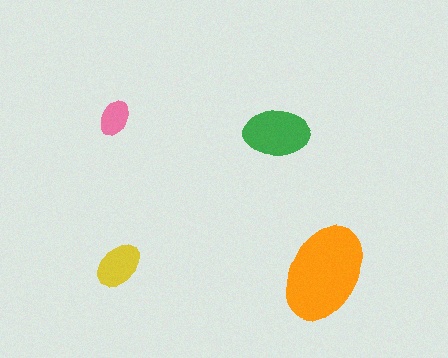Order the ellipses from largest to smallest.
the orange one, the green one, the yellow one, the pink one.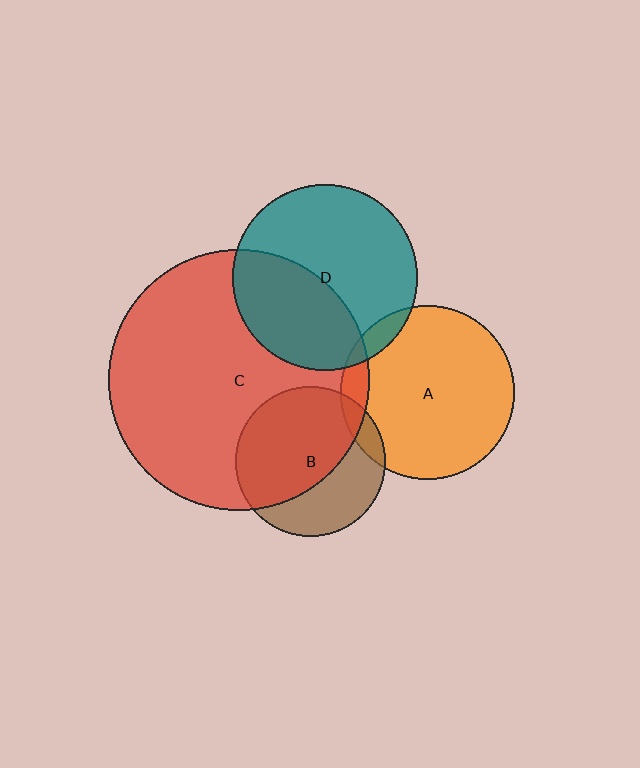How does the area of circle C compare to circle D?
Approximately 2.0 times.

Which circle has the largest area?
Circle C (red).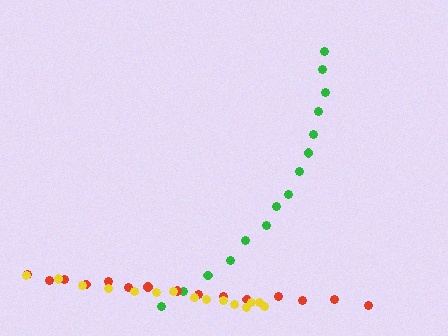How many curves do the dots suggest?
There are 3 distinct paths.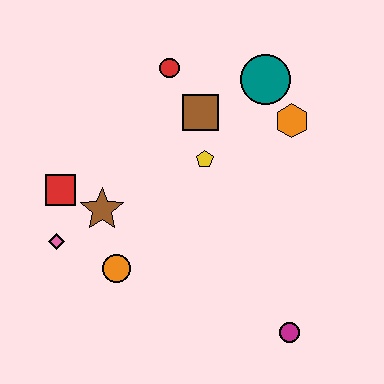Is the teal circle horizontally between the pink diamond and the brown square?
No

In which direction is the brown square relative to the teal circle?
The brown square is to the left of the teal circle.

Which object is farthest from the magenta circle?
The red circle is farthest from the magenta circle.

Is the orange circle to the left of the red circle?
Yes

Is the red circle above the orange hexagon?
Yes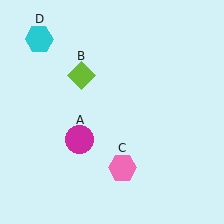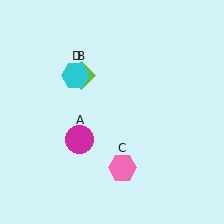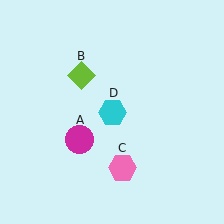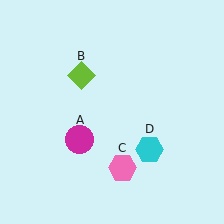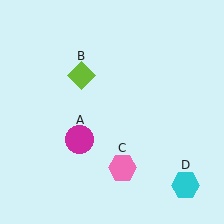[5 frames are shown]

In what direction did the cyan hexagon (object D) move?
The cyan hexagon (object D) moved down and to the right.